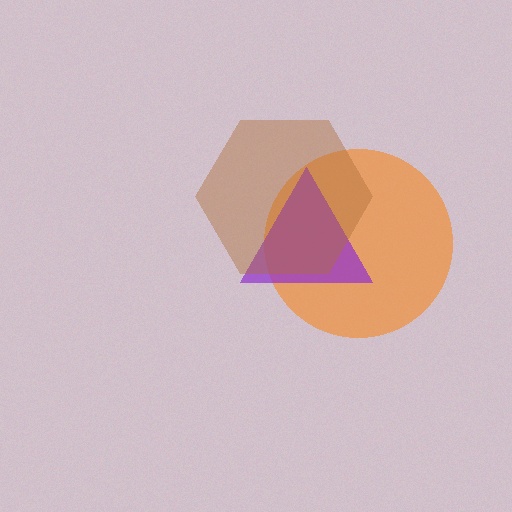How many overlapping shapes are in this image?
There are 3 overlapping shapes in the image.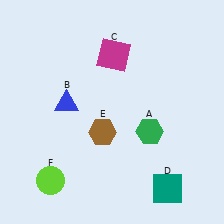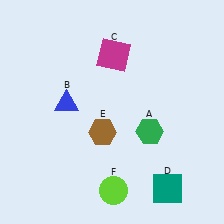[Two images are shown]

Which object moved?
The lime circle (F) moved right.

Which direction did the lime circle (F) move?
The lime circle (F) moved right.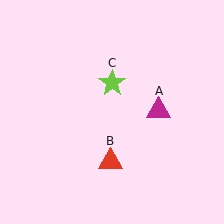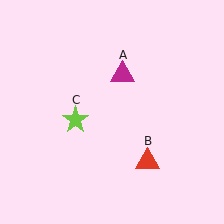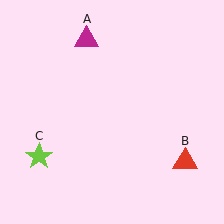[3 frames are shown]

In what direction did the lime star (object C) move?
The lime star (object C) moved down and to the left.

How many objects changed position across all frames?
3 objects changed position: magenta triangle (object A), red triangle (object B), lime star (object C).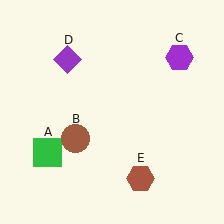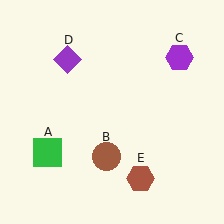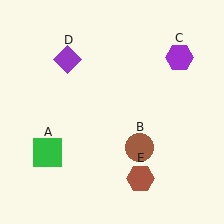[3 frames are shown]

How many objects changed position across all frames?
1 object changed position: brown circle (object B).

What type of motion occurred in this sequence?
The brown circle (object B) rotated counterclockwise around the center of the scene.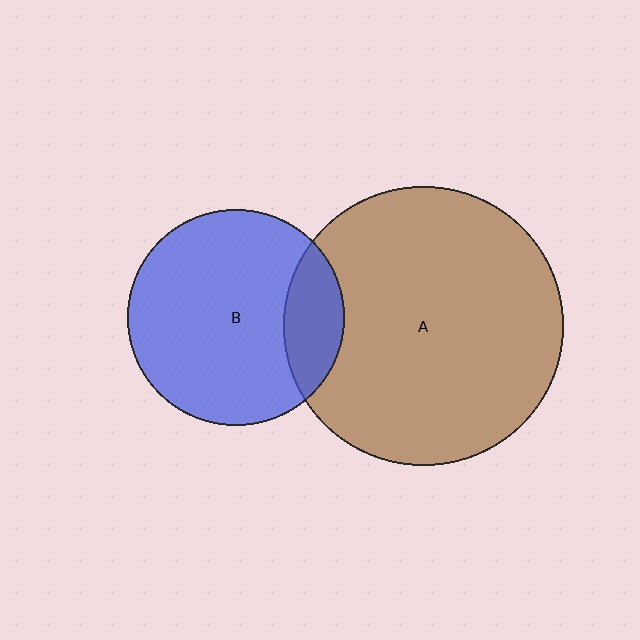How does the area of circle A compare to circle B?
Approximately 1.7 times.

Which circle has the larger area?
Circle A (brown).